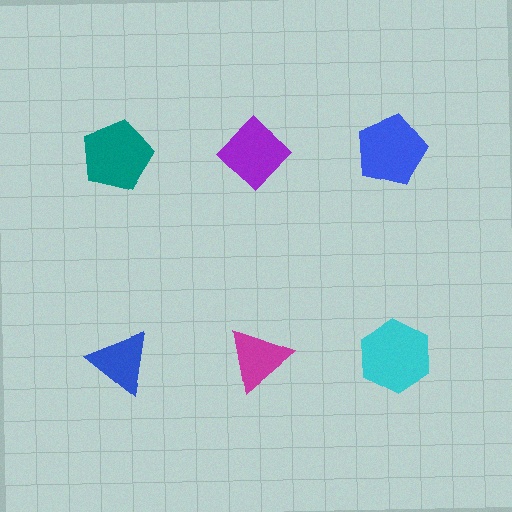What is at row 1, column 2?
A purple diamond.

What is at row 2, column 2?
A magenta triangle.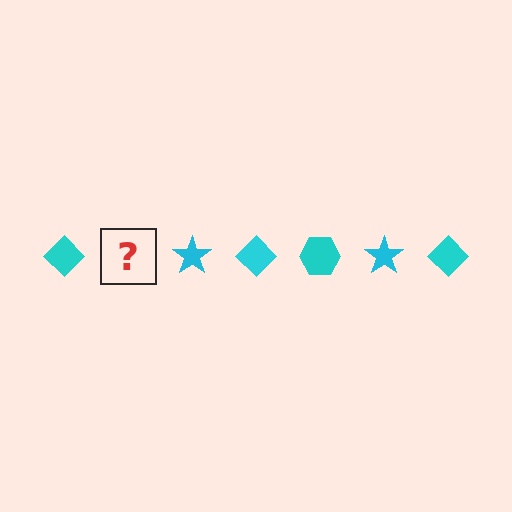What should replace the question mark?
The question mark should be replaced with a cyan hexagon.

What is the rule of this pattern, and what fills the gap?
The rule is that the pattern cycles through diamond, hexagon, star shapes in cyan. The gap should be filled with a cyan hexagon.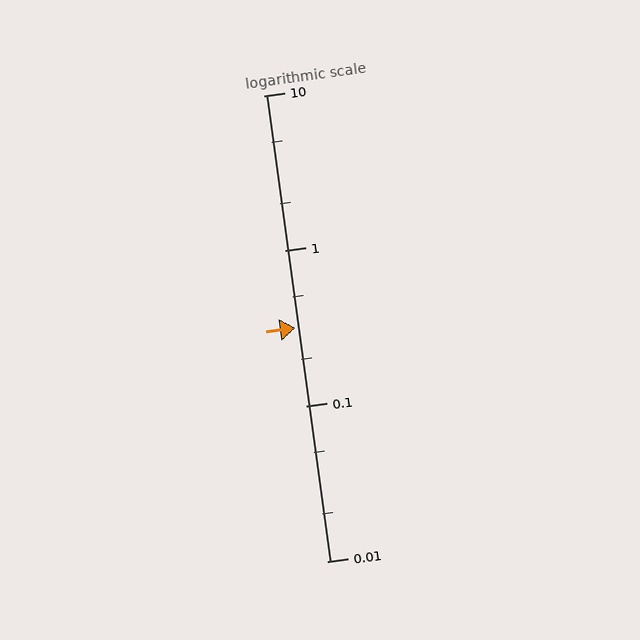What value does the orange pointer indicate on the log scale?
The pointer indicates approximately 0.32.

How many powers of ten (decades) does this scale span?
The scale spans 3 decades, from 0.01 to 10.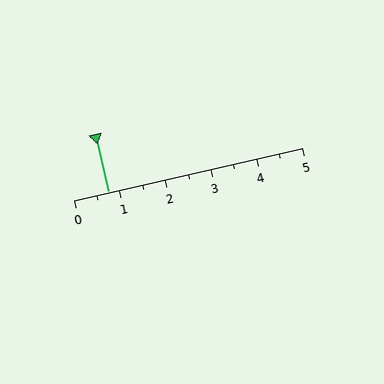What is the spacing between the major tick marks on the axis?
The major ticks are spaced 1 apart.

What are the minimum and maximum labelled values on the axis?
The axis runs from 0 to 5.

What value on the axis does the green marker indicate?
The marker indicates approximately 0.8.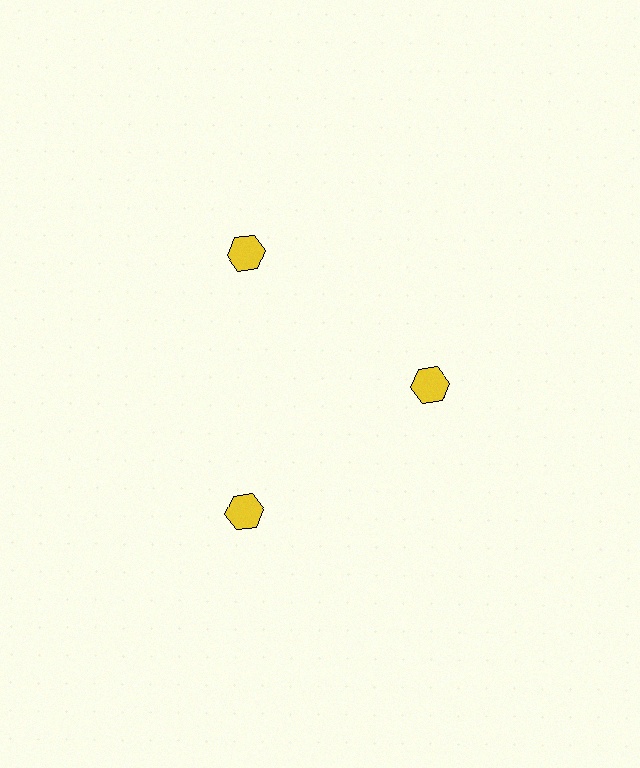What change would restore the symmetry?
The symmetry would be restored by moving it outward, back onto the ring so that all 3 hexagons sit at equal angles and equal distance from the center.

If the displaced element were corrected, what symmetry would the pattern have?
It would have 3-fold rotational symmetry — the pattern would map onto itself every 120 degrees.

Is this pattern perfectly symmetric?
No. The 3 yellow hexagons are arranged in a ring, but one element near the 3 o'clock position is pulled inward toward the center, breaking the 3-fold rotational symmetry.